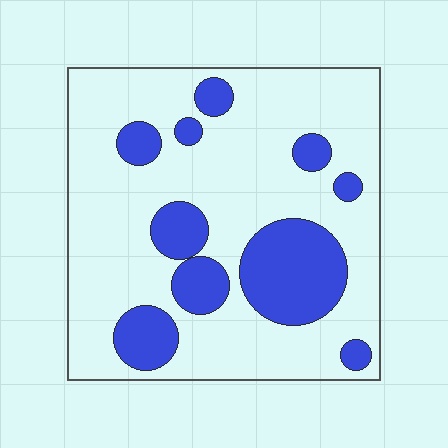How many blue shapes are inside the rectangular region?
10.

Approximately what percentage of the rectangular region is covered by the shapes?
Approximately 25%.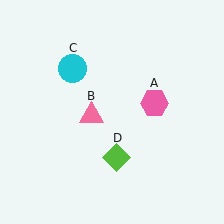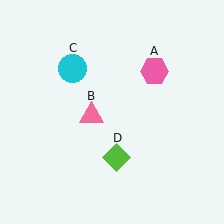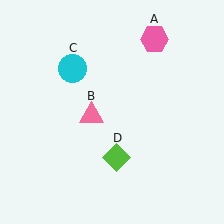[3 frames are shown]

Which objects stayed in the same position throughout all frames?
Pink triangle (object B) and cyan circle (object C) and lime diamond (object D) remained stationary.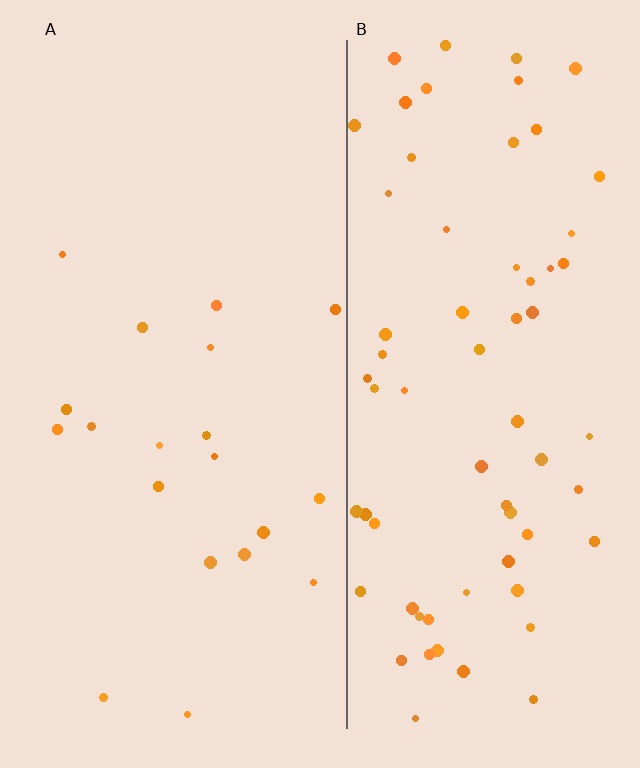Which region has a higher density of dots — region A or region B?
B (the right).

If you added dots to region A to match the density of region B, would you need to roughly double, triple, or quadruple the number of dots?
Approximately quadruple.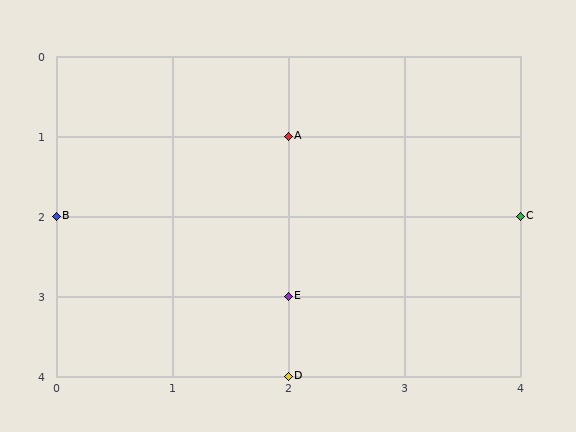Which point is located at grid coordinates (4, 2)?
Point C is at (4, 2).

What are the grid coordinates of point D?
Point D is at grid coordinates (2, 4).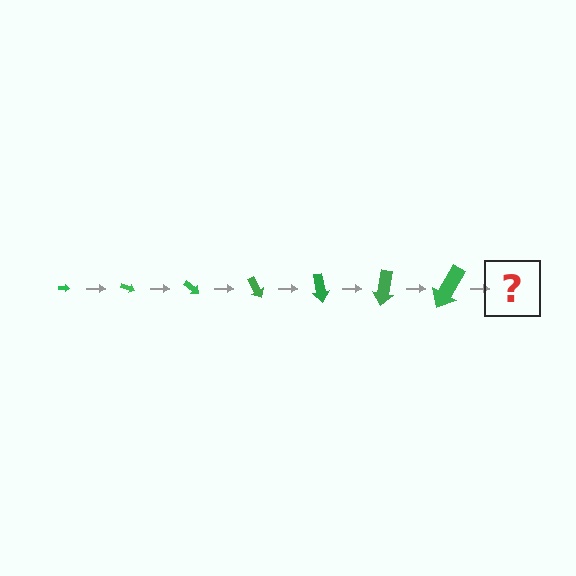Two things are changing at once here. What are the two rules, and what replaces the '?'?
The two rules are that the arrow grows larger each step and it rotates 20 degrees each step. The '?' should be an arrow, larger than the previous one and rotated 140 degrees from the start.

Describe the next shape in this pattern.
It should be an arrow, larger than the previous one and rotated 140 degrees from the start.